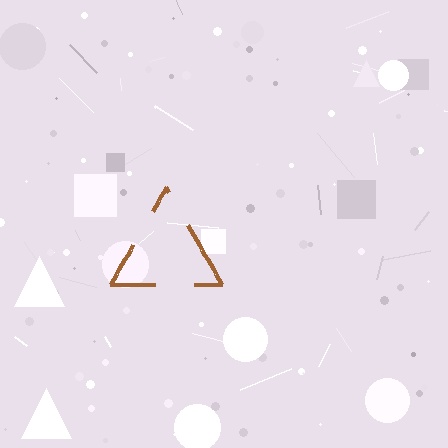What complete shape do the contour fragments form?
The contour fragments form a triangle.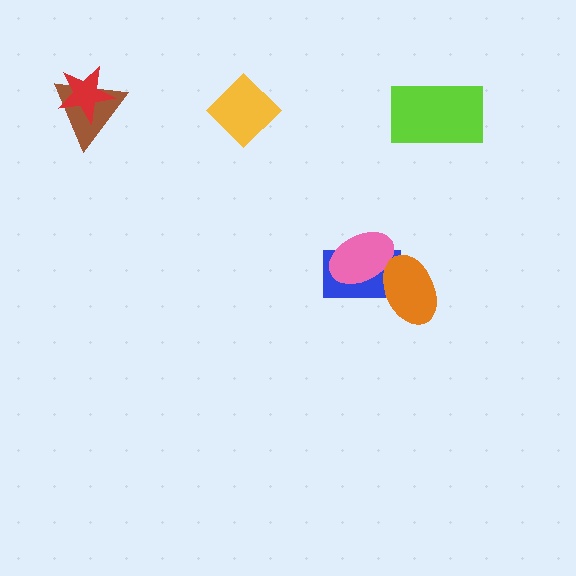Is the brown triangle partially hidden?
Yes, it is partially covered by another shape.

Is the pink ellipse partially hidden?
Yes, it is partially covered by another shape.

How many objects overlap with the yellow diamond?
0 objects overlap with the yellow diamond.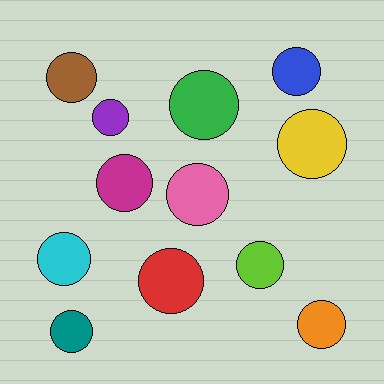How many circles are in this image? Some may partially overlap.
There are 12 circles.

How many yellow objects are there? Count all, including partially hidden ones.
There is 1 yellow object.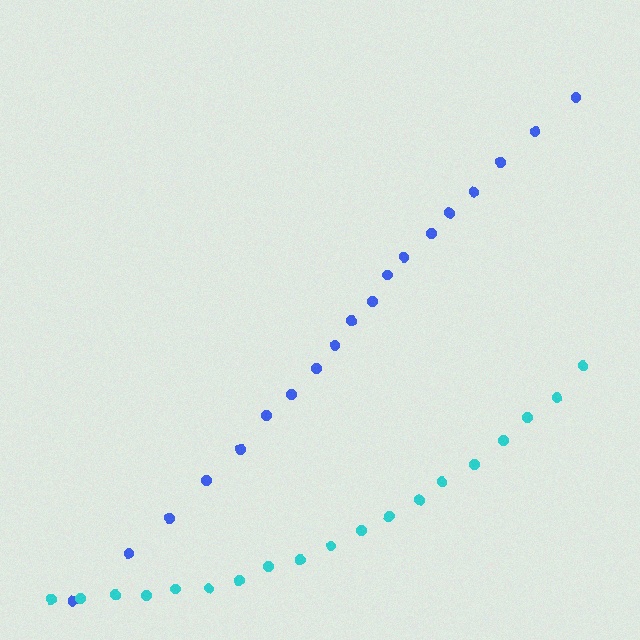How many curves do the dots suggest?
There are 2 distinct paths.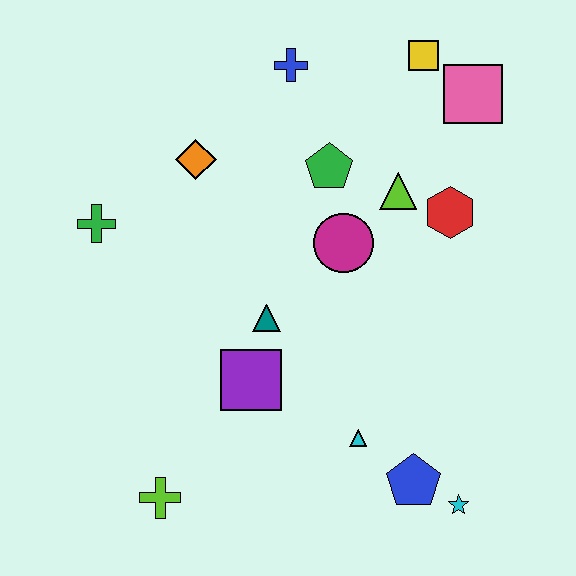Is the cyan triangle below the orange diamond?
Yes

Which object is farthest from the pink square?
The lime cross is farthest from the pink square.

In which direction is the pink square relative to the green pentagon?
The pink square is to the right of the green pentagon.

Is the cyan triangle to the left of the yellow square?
Yes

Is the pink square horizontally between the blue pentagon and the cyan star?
No